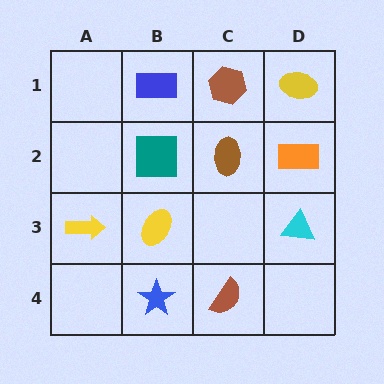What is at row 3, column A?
A yellow arrow.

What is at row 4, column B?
A blue star.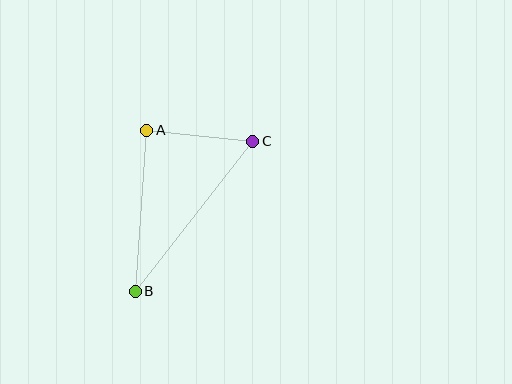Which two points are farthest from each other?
Points B and C are farthest from each other.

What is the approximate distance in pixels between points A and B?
The distance between A and B is approximately 161 pixels.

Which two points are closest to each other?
Points A and C are closest to each other.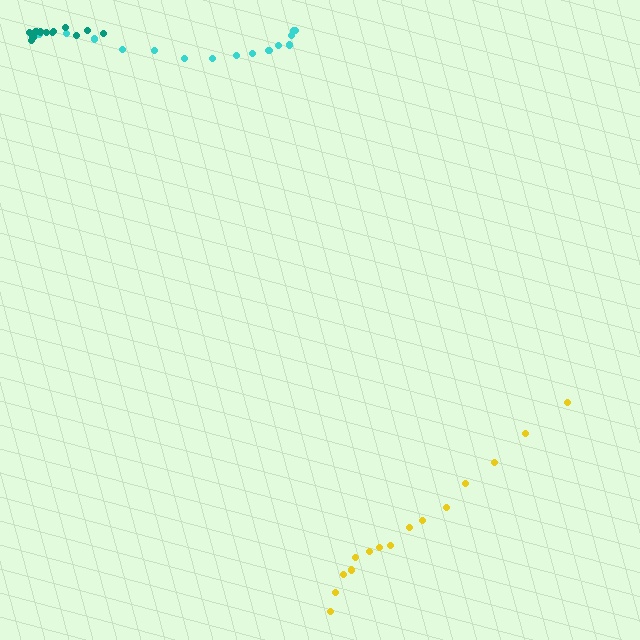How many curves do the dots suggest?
There are 3 distinct paths.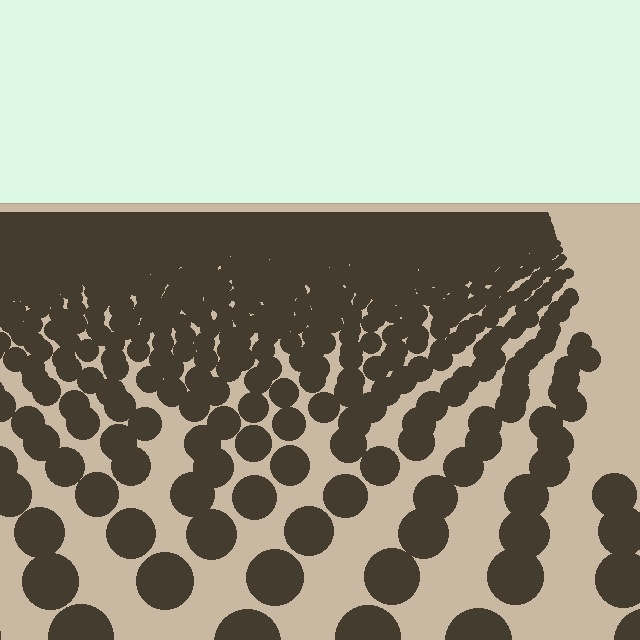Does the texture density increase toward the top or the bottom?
Density increases toward the top.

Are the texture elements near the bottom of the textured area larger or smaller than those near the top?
Larger. Near the bottom, elements are closer to the viewer and appear at a bigger on-screen size.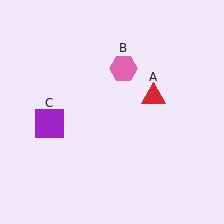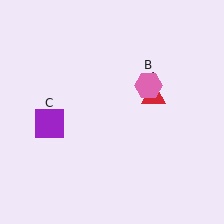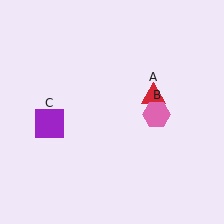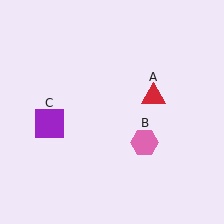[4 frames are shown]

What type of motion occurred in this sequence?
The pink hexagon (object B) rotated clockwise around the center of the scene.